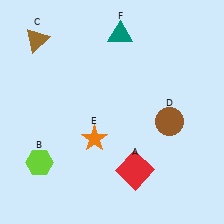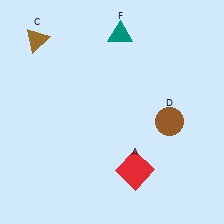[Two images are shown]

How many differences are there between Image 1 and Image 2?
There are 2 differences between the two images.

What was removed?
The lime hexagon (B), the orange star (E) were removed in Image 2.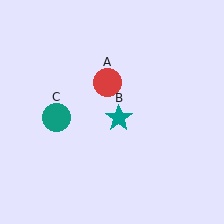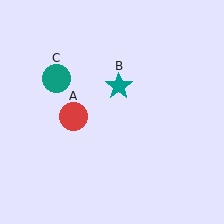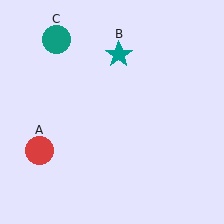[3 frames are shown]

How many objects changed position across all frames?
3 objects changed position: red circle (object A), teal star (object B), teal circle (object C).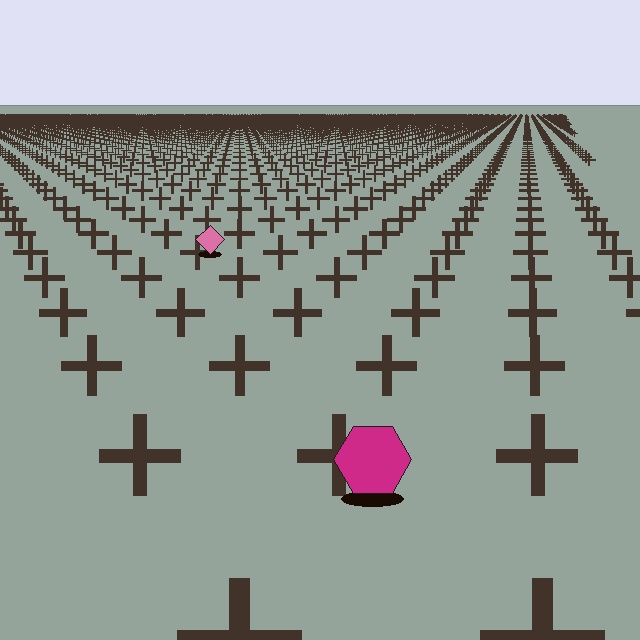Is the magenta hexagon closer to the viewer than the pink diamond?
Yes. The magenta hexagon is closer — you can tell from the texture gradient: the ground texture is coarser near it.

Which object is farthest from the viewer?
The pink diamond is farthest from the viewer. It appears smaller and the ground texture around it is denser.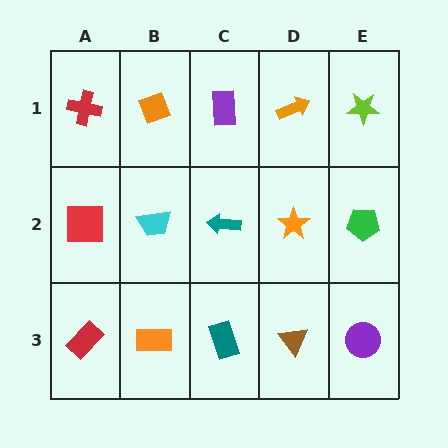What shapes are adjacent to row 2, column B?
An orange diamond (row 1, column B), an orange rectangle (row 3, column B), a red square (row 2, column A), a teal arrow (row 2, column C).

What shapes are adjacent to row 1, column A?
A red square (row 2, column A), an orange diamond (row 1, column B).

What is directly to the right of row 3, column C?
A brown triangle.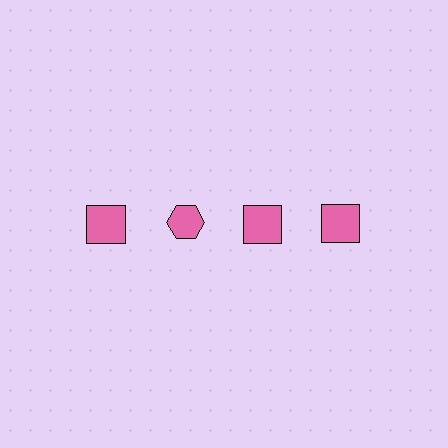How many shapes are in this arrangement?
There are 4 shapes arranged in a grid pattern.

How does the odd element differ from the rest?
It has a different shape: hexagon instead of square.